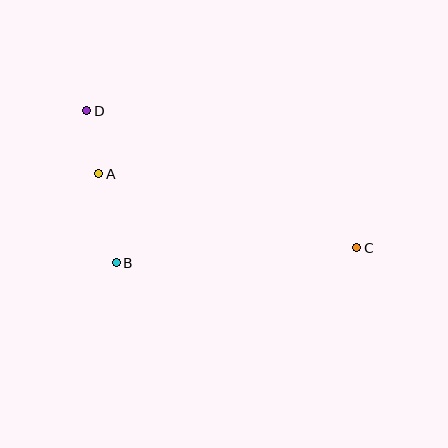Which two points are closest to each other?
Points A and D are closest to each other.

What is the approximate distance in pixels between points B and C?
The distance between B and C is approximately 241 pixels.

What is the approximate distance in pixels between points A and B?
The distance between A and B is approximately 91 pixels.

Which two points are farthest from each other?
Points C and D are farthest from each other.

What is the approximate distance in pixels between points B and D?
The distance between B and D is approximately 155 pixels.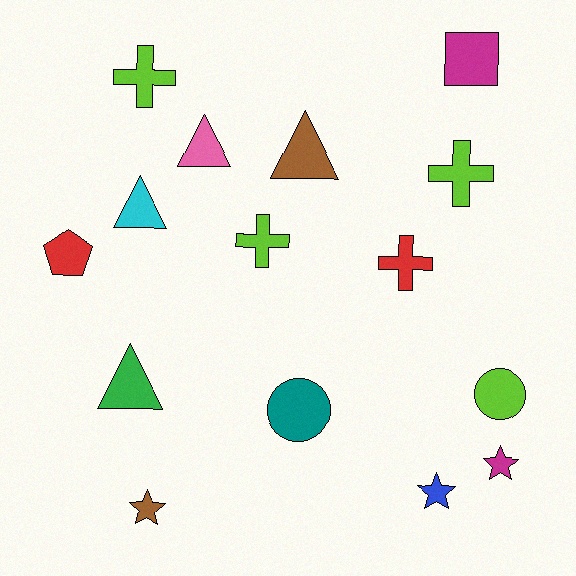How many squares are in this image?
There is 1 square.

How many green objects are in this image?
There is 1 green object.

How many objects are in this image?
There are 15 objects.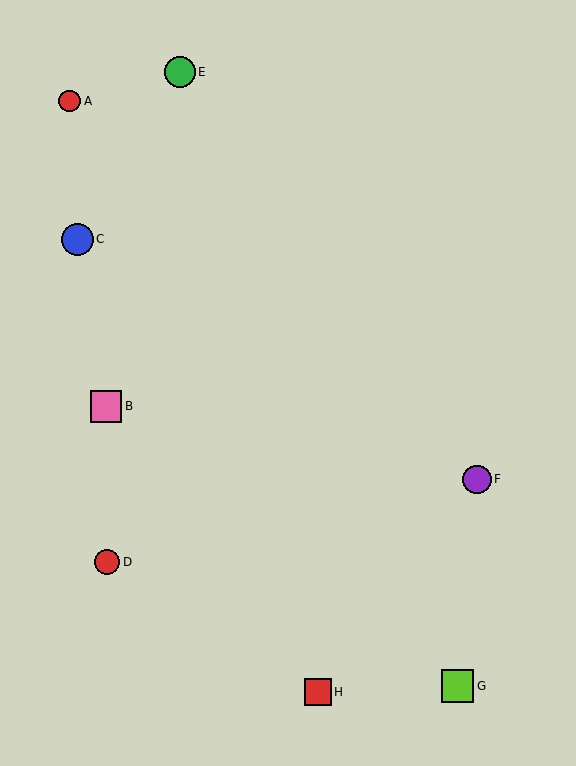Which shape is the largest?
The lime square (labeled G) is the largest.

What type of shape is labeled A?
Shape A is a red circle.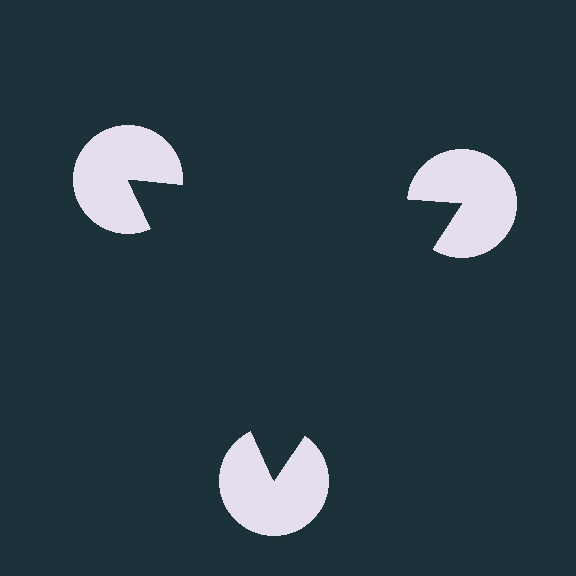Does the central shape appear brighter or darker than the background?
It typically appears slightly darker than the background, even though no actual brightness change is drawn.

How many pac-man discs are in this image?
There are 3 — one at each vertex of the illusory triangle.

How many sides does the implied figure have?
3 sides.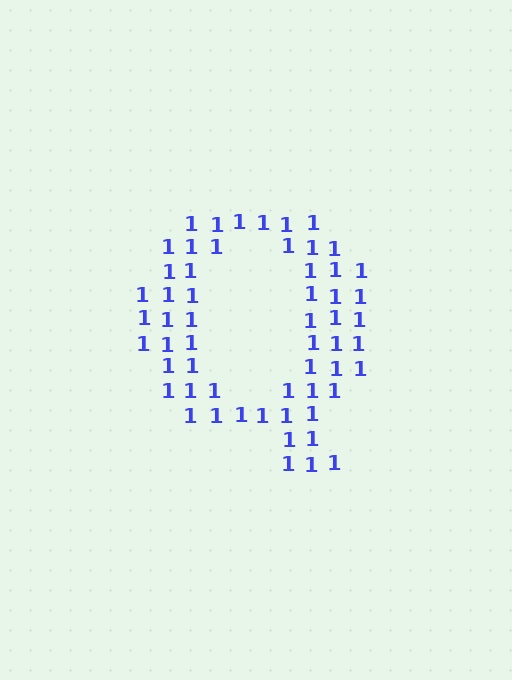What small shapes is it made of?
It is made of small digit 1's.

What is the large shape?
The large shape is the letter Q.